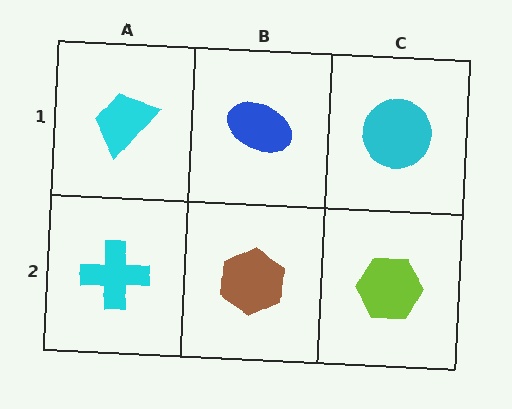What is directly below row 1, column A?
A cyan cross.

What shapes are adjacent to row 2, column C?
A cyan circle (row 1, column C), a brown hexagon (row 2, column B).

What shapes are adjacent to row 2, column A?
A cyan trapezoid (row 1, column A), a brown hexagon (row 2, column B).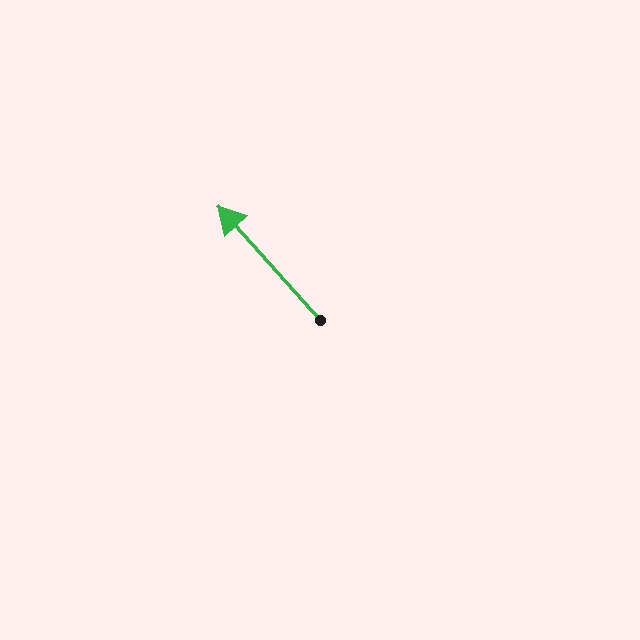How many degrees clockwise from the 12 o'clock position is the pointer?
Approximately 318 degrees.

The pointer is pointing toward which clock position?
Roughly 11 o'clock.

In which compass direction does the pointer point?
Northwest.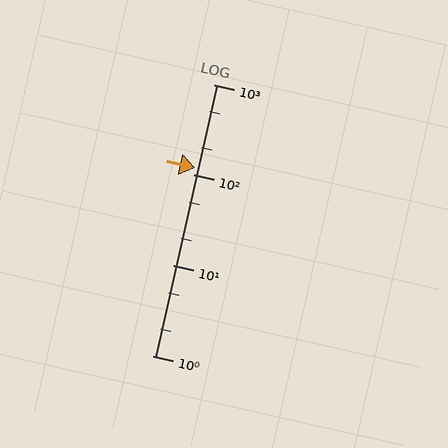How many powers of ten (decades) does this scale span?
The scale spans 3 decades, from 1 to 1000.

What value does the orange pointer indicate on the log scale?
The pointer indicates approximately 120.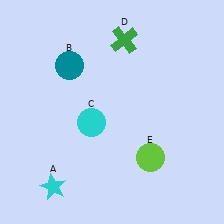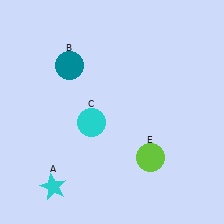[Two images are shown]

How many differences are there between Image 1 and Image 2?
There is 1 difference between the two images.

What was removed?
The green cross (D) was removed in Image 2.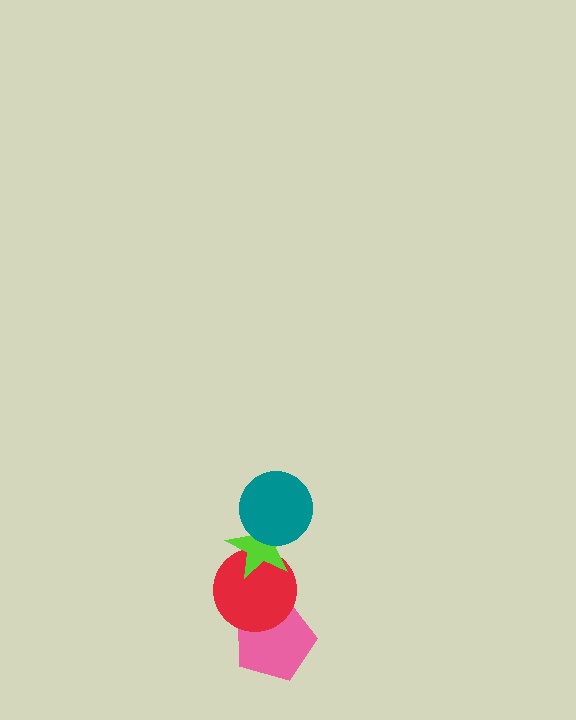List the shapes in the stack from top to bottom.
From top to bottom: the teal circle, the lime star, the red circle, the pink pentagon.